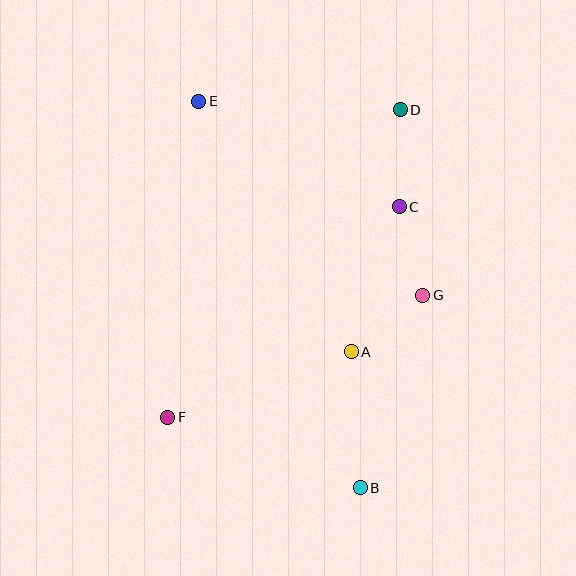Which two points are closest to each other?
Points A and G are closest to each other.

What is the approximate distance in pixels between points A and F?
The distance between A and F is approximately 195 pixels.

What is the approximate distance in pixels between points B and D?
The distance between B and D is approximately 380 pixels.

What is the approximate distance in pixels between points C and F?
The distance between C and F is approximately 313 pixels.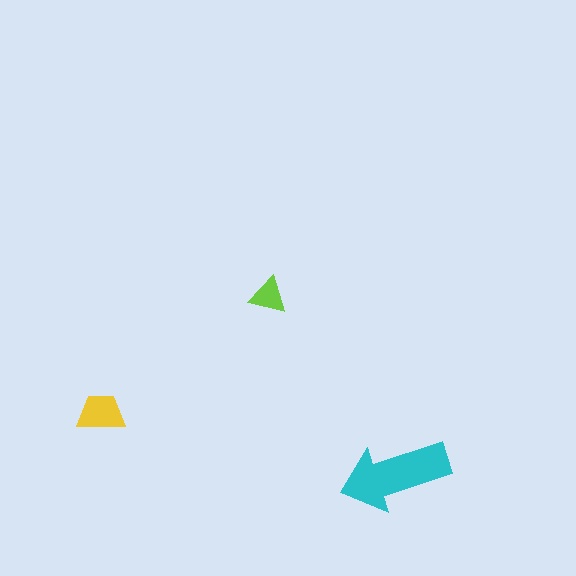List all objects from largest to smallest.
The cyan arrow, the yellow trapezoid, the lime triangle.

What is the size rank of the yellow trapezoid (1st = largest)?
2nd.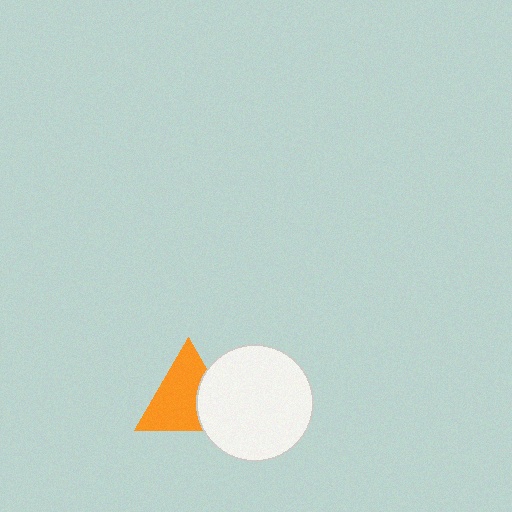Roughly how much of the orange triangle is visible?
Most of it is visible (roughly 69%).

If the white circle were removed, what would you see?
You would see the complete orange triangle.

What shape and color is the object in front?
The object in front is a white circle.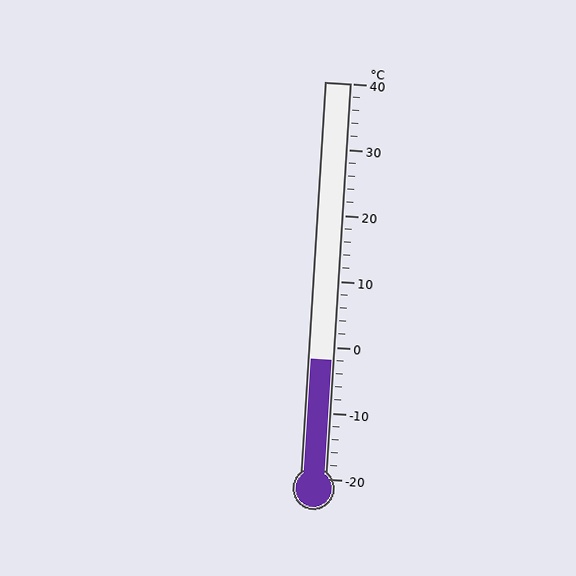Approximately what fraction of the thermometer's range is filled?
The thermometer is filled to approximately 30% of its range.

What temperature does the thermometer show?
The thermometer shows approximately -2°C.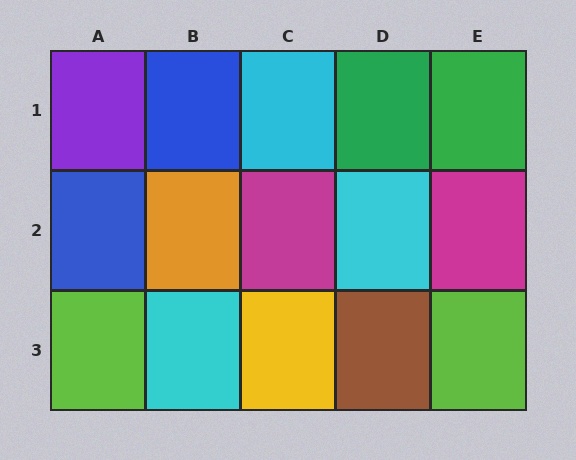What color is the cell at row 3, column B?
Cyan.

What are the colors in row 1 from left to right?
Purple, blue, cyan, green, green.